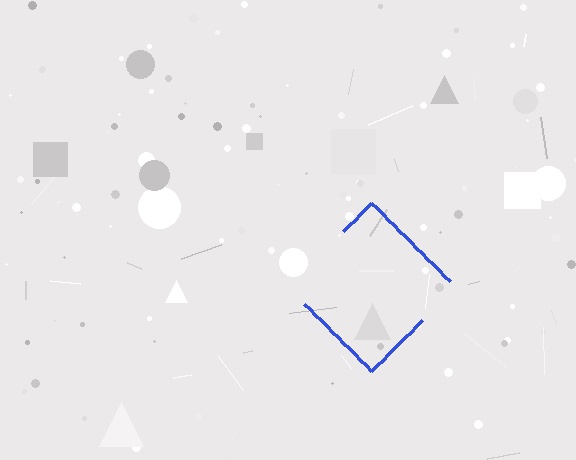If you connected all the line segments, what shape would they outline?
They would outline a diamond.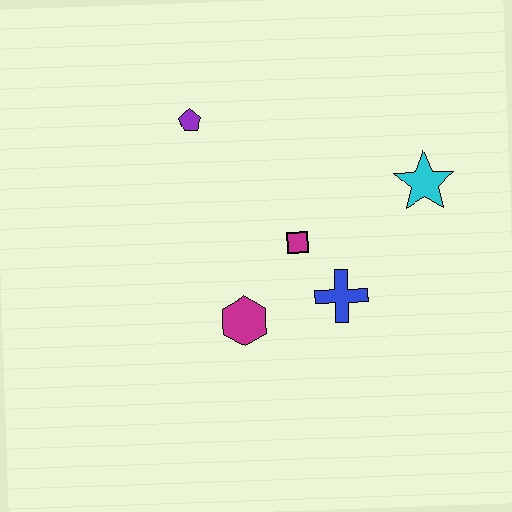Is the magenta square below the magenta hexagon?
No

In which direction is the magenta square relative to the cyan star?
The magenta square is to the left of the cyan star.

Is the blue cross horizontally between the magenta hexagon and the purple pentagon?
No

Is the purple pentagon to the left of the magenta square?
Yes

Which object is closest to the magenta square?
The blue cross is closest to the magenta square.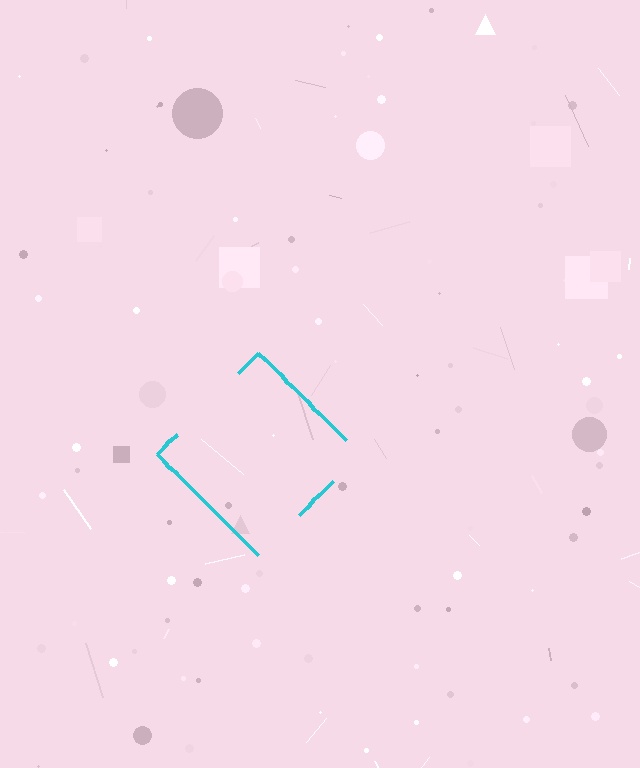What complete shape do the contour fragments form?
The contour fragments form a diamond.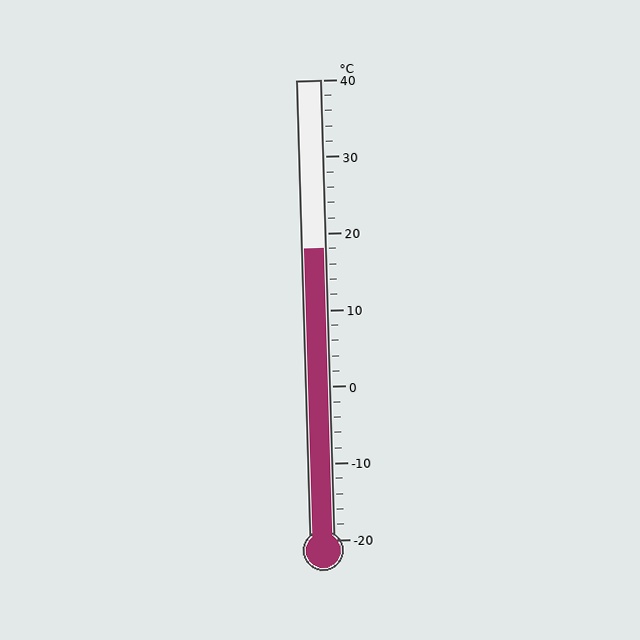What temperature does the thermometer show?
The thermometer shows approximately 18°C.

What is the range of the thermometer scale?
The thermometer scale ranges from -20°C to 40°C.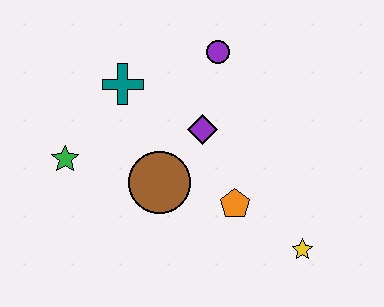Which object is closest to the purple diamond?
The brown circle is closest to the purple diamond.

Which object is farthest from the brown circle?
The yellow star is farthest from the brown circle.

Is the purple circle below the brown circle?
No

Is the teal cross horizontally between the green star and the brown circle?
Yes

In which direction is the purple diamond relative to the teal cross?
The purple diamond is to the right of the teal cross.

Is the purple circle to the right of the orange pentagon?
No